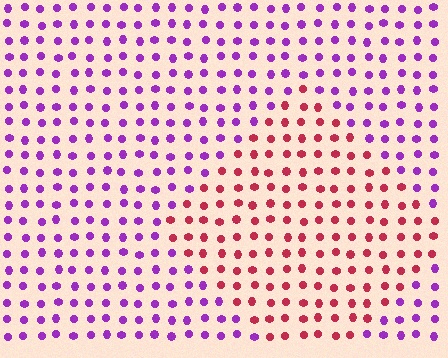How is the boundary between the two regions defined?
The boundary is defined purely by a slight shift in hue (about 61 degrees). Spacing, size, and orientation are identical on both sides.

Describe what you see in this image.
The image is filled with small purple elements in a uniform arrangement. A diamond-shaped region is visible where the elements are tinted to a slightly different hue, forming a subtle color boundary.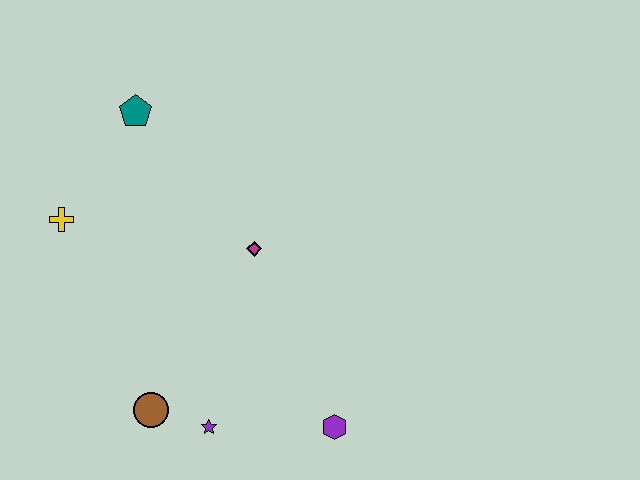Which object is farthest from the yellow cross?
The purple hexagon is farthest from the yellow cross.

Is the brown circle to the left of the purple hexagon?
Yes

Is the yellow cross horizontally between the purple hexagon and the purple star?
No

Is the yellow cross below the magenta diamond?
No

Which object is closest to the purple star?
The brown circle is closest to the purple star.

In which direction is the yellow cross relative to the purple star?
The yellow cross is above the purple star.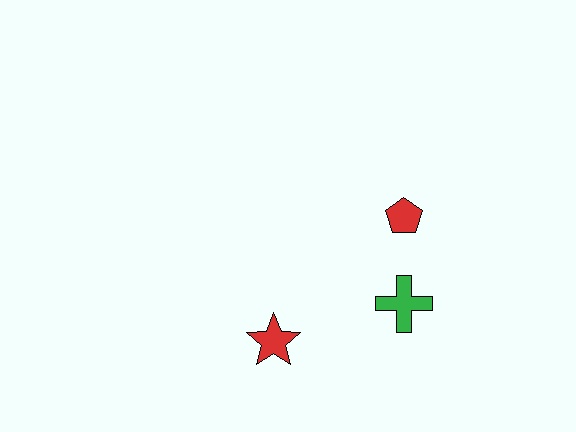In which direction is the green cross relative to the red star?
The green cross is to the right of the red star.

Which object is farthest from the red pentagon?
The red star is farthest from the red pentagon.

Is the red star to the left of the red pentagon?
Yes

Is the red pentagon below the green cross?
No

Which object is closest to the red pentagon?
The green cross is closest to the red pentagon.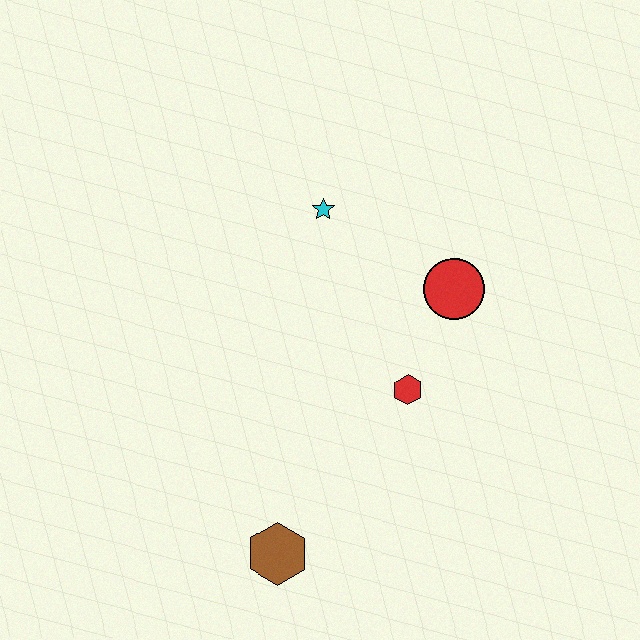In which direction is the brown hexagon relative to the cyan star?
The brown hexagon is below the cyan star.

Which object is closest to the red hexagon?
The red circle is closest to the red hexagon.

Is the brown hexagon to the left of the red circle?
Yes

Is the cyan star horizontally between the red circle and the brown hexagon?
Yes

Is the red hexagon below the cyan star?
Yes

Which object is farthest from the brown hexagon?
The cyan star is farthest from the brown hexagon.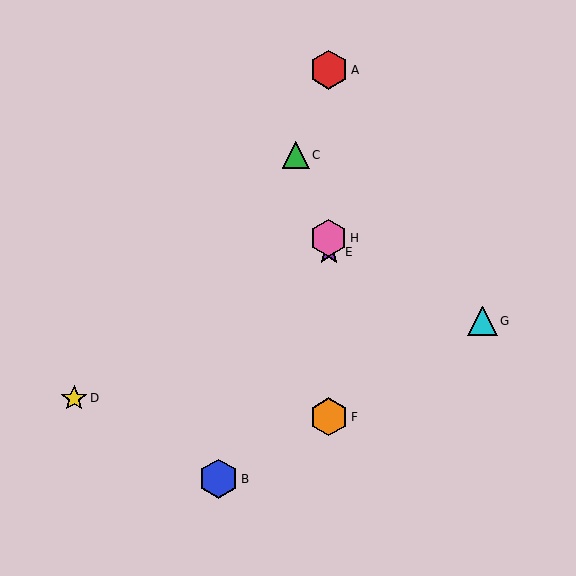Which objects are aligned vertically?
Objects A, E, F, H are aligned vertically.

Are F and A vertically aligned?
Yes, both are at x≈329.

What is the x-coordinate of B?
Object B is at x≈218.